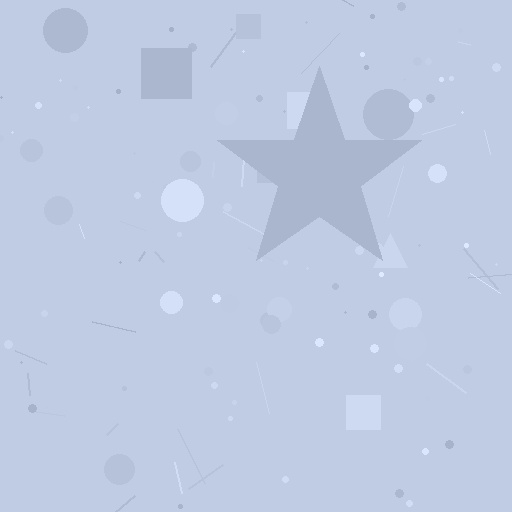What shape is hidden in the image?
A star is hidden in the image.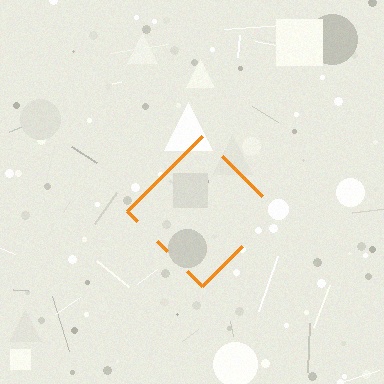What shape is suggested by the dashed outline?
The dashed outline suggests a diamond.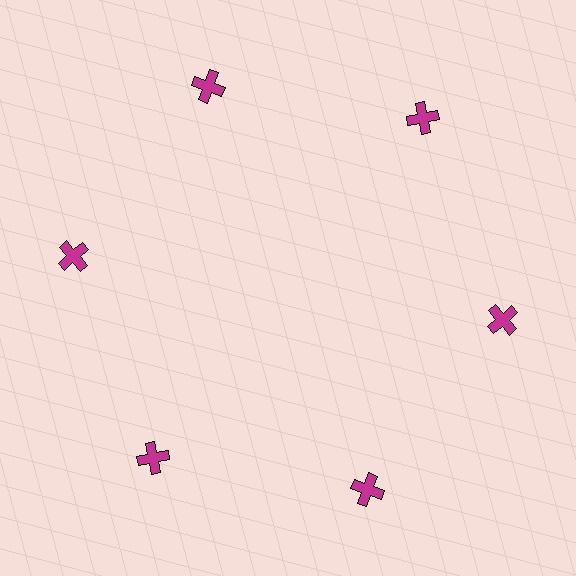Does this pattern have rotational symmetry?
Yes, this pattern has 6-fold rotational symmetry. It looks the same after rotating 60 degrees around the center.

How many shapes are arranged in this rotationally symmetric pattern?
There are 6 shapes, arranged in 6 groups of 1.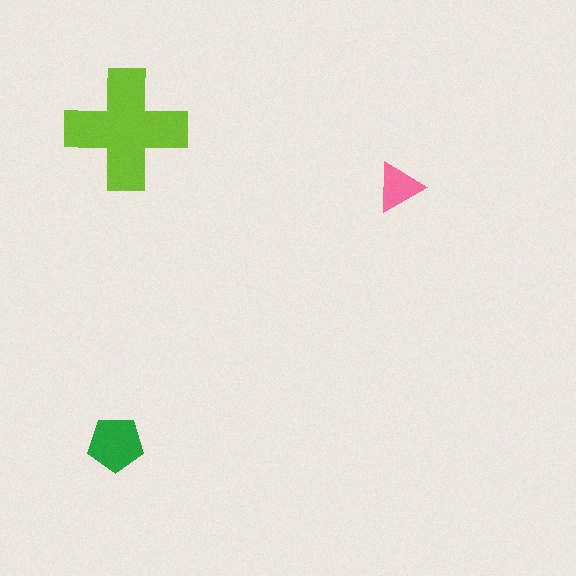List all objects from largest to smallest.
The lime cross, the green pentagon, the pink triangle.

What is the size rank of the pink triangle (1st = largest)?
3rd.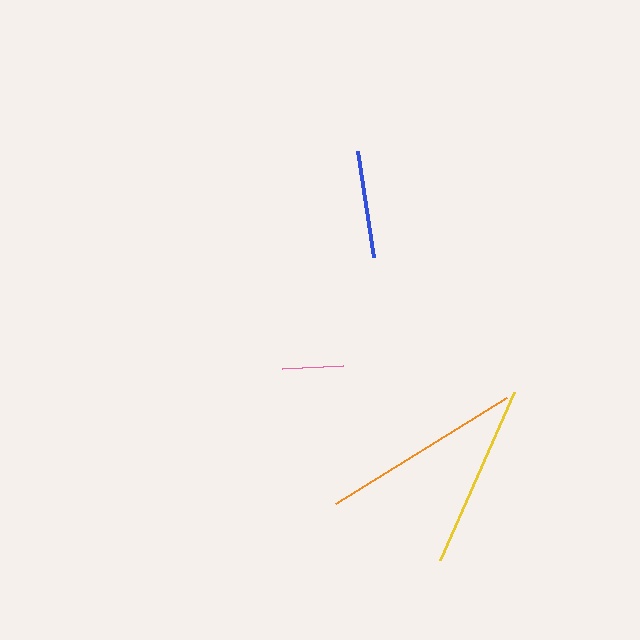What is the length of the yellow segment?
The yellow segment is approximately 184 pixels long.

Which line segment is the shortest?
The pink line is the shortest at approximately 61 pixels.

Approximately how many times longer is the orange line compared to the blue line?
The orange line is approximately 1.9 times the length of the blue line.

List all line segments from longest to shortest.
From longest to shortest: orange, yellow, blue, pink.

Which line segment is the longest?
The orange line is the longest at approximately 201 pixels.